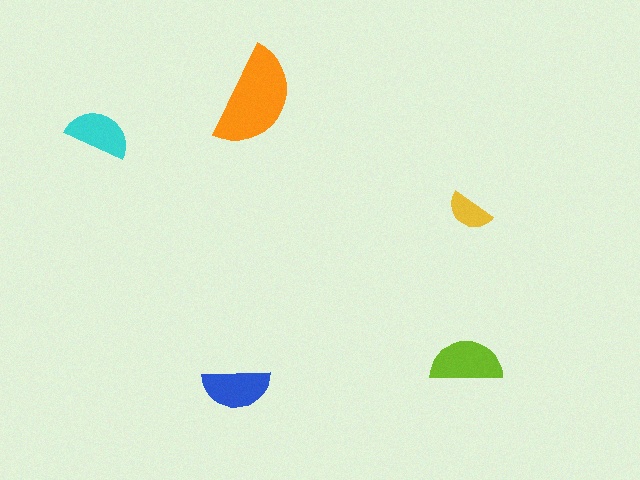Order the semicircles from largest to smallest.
the orange one, the lime one, the blue one, the cyan one, the yellow one.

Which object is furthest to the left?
The cyan semicircle is leftmost.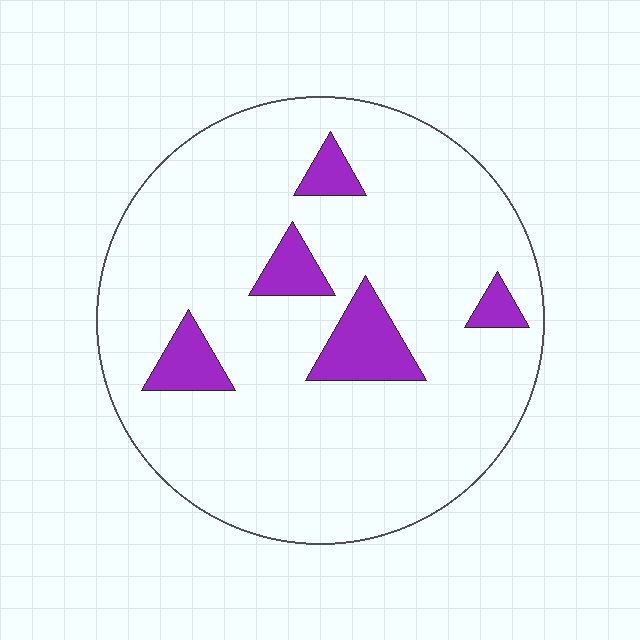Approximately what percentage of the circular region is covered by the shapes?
Approximately 10%.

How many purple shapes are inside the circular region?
5.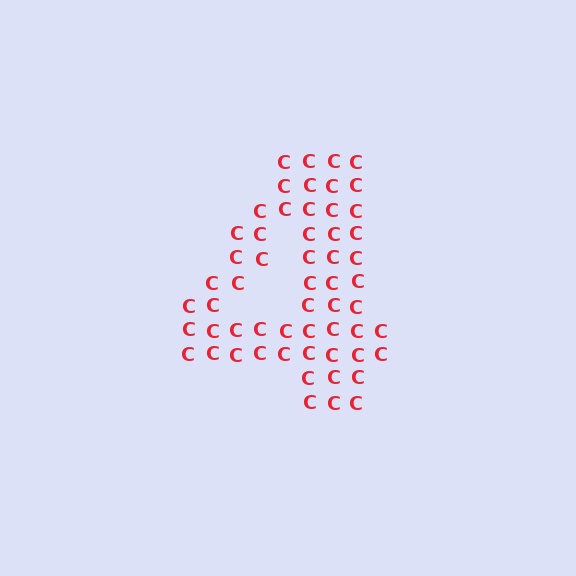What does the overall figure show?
The overall figure shows the digit 4.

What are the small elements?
The small elements are letter C's.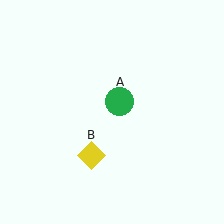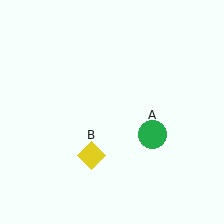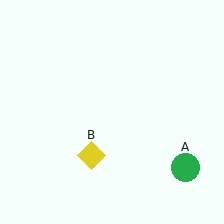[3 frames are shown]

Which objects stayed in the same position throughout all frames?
Yellow diamond (object B) remained stationary.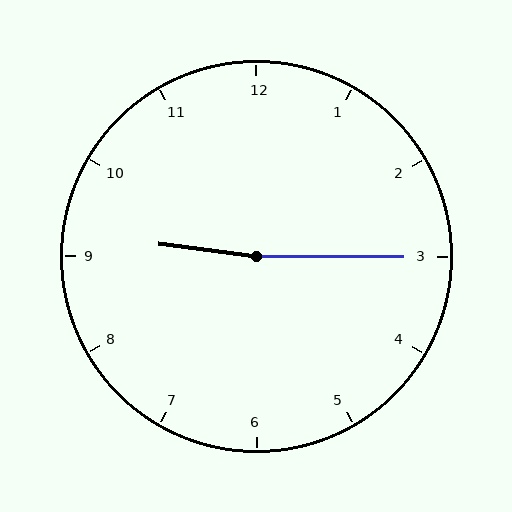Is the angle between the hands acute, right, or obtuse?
It is obtuse.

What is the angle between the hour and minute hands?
Approximately 172 degrees.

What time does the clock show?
9:15.